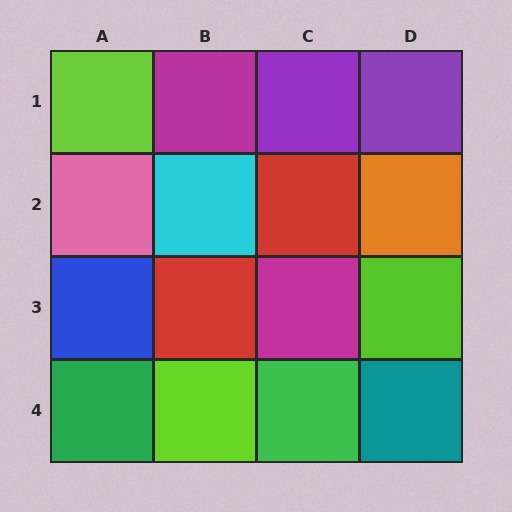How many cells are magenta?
2 cells are magenta.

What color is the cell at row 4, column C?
Green.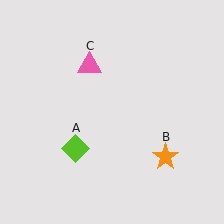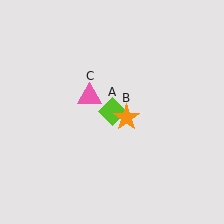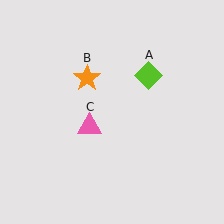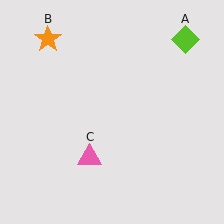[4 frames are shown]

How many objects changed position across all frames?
3 objects changed position: lime diamond (object A), orange star (object B), pink triangle (object C).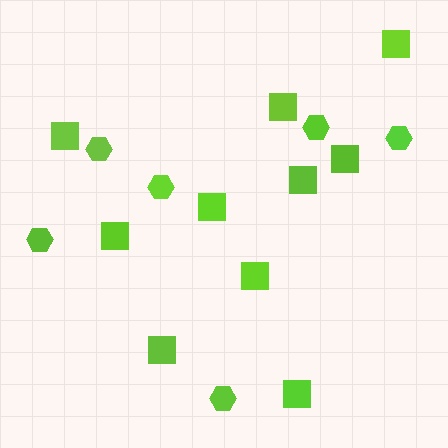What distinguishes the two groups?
There are 2 groups: one group of squares (10) and one group of hexagons (6).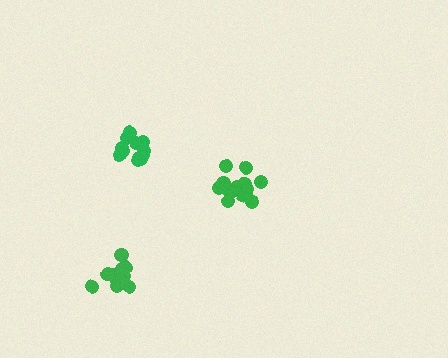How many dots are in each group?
Group 1: 12 dots, Group 2: 12 dots, Group 3: 16 dots (40 total).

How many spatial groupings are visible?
There are 3 spatial groupings.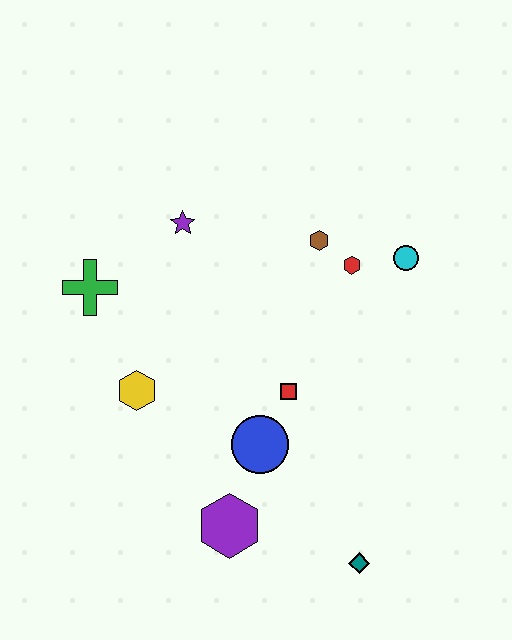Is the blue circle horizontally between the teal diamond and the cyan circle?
No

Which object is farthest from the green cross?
The teal diamond is farthest from the green cross.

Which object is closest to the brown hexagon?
The red hexagon is closest to the brown hexagon.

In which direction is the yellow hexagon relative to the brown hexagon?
The yellow hexagon is to the left of the brown hexagon.